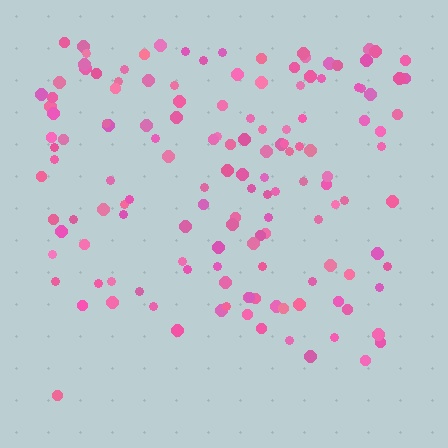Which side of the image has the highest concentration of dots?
The top.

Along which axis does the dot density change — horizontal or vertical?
Vertical.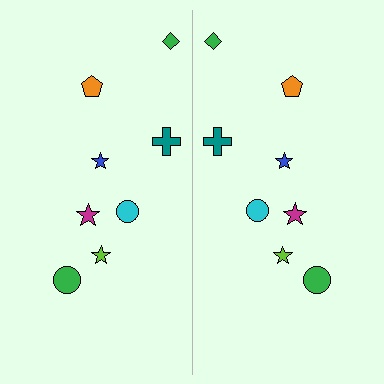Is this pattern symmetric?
Yes, this pattern has bilateral (reflection) symmetry.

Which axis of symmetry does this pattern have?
The pattern has a vertical axis of symmetry running through the center of the image.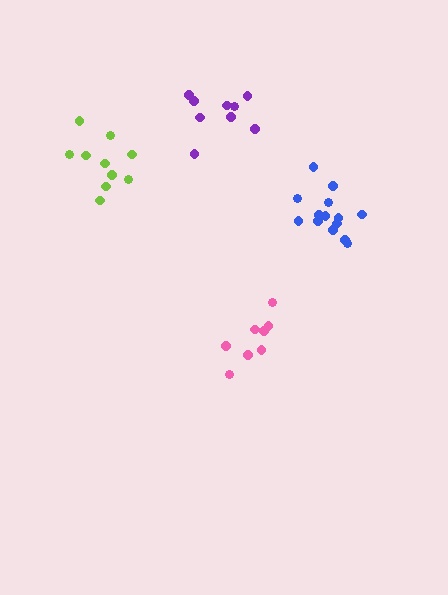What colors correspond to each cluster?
The clusters are colored: pink, purple, lime, blue.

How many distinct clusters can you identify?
There are 4 distinct clusters.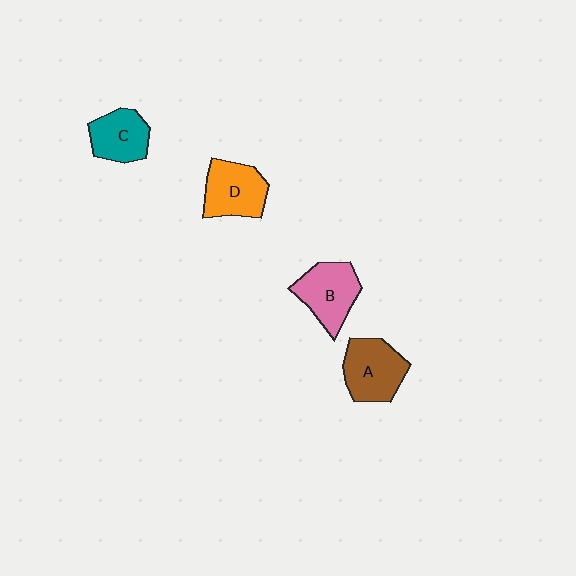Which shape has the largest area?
Shape A (brown).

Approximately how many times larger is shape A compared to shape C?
Approximately 1.3 times.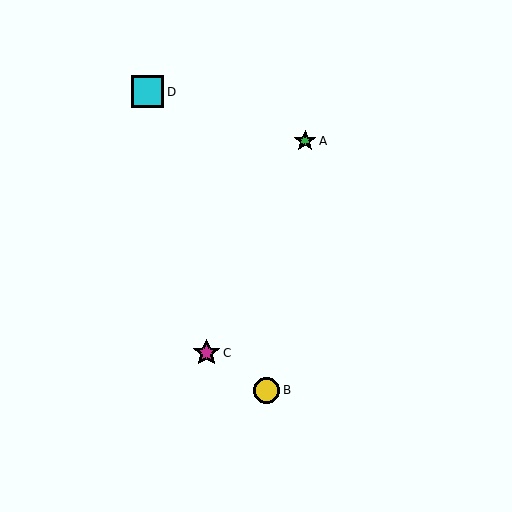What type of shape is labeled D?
Shape D is a cyan square.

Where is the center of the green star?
The center of the green star is at (305, 141).